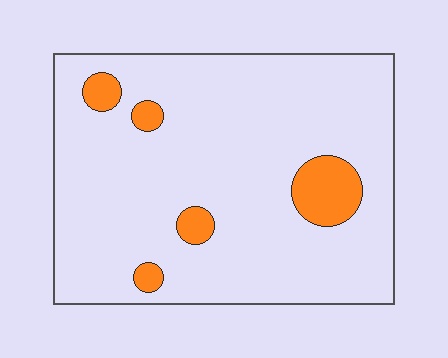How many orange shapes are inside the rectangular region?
5.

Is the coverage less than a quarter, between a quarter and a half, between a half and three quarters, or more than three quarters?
Less than a quarter.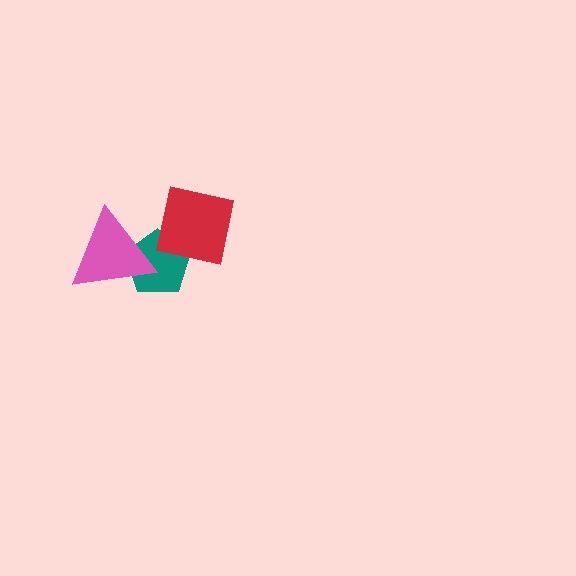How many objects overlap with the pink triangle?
1 object overlaps with the pink triangle.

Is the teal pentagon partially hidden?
Yes, it is partially covered by another shape.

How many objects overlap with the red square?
1 object overlaps with the red square.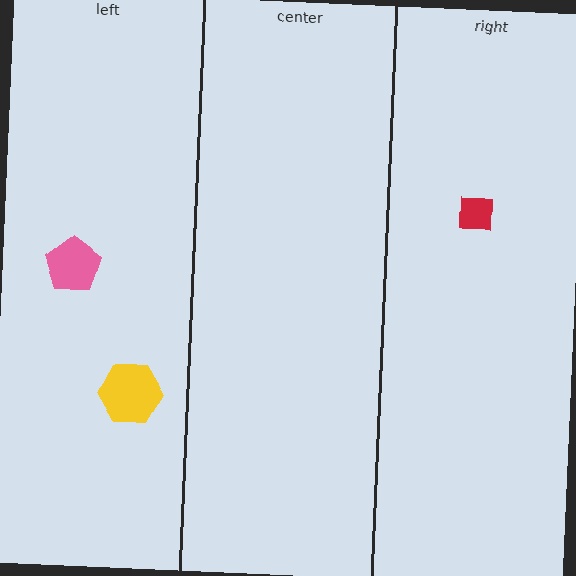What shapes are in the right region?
The red square.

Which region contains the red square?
The right region.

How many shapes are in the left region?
2.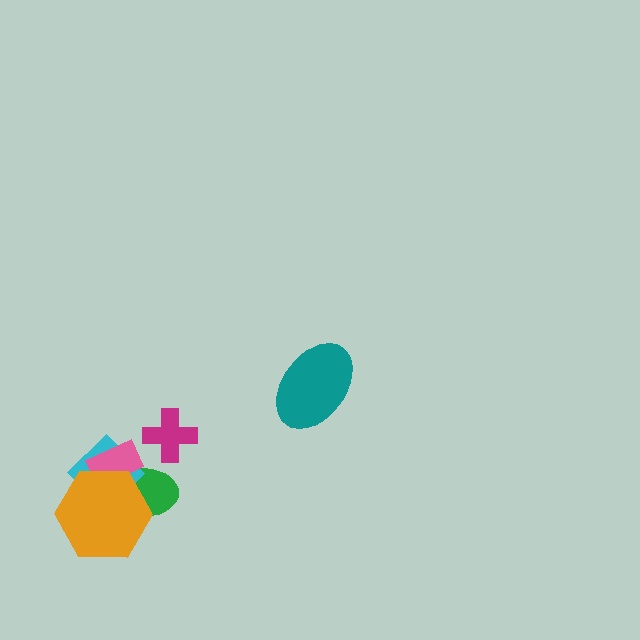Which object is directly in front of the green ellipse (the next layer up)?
The cyan diamond is directly in front of the green ellipse.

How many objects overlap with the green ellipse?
3 objects overlap with the green ellipse.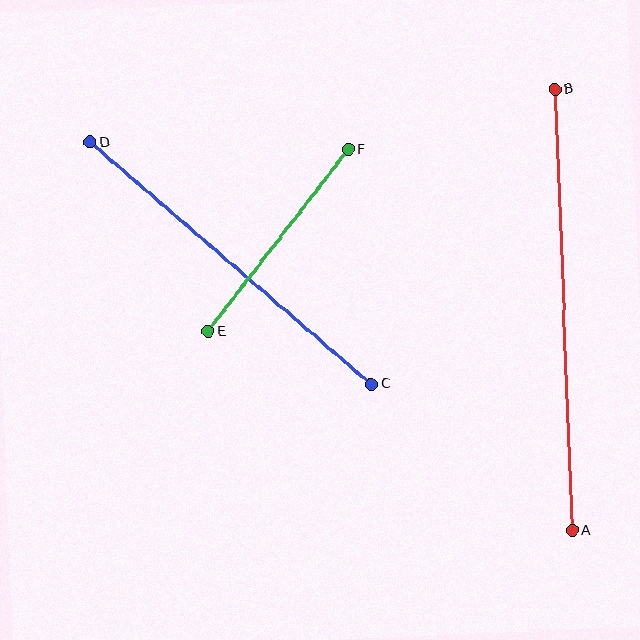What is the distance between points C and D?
The distance is approximately 371 pixels.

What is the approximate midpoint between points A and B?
The midpoint is at approximately (563, 310) pixels.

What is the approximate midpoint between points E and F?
The midpoint is at approximately (278, 240) pixels.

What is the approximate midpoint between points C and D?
The midpoint is at approximately (231, 263) pixels.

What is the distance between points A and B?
The distance is approximately 442 pixels.